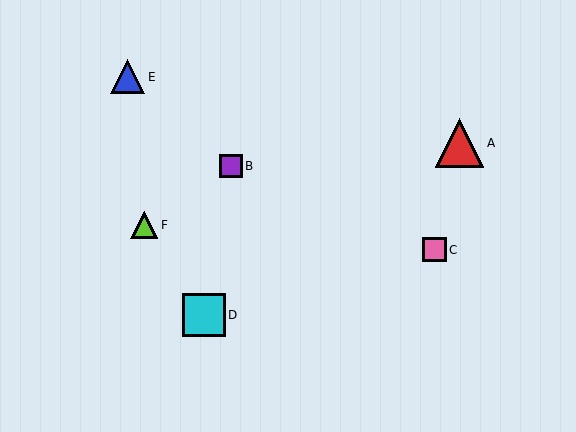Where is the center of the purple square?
The center of the purple square is at (231, 166).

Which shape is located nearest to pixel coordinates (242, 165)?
The purple square (labeled B) at (231, 166) is nearest to that location.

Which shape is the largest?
The red triangle (labeled A) is the largest.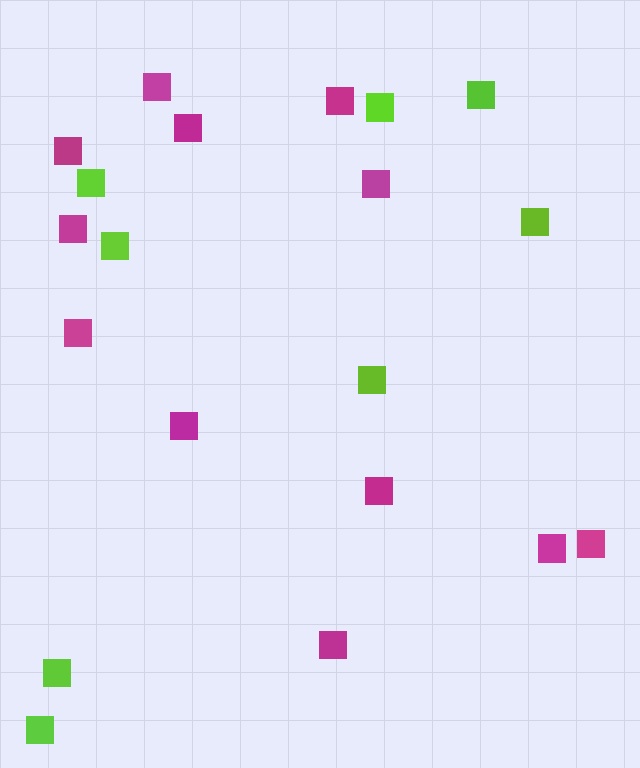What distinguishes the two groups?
There are 2 groups: one group of lime squares (8) and one group of magenta squares (12).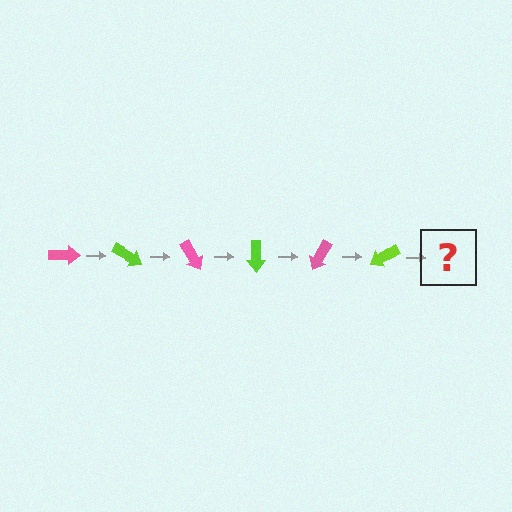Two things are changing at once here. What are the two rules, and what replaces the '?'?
The two rules are that it rotates 30 degrees each step and the color cycles through pink and lime. The '?' should be a pink arrow, rotated 180 degrees from the start.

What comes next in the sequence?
The next element should be a pink arrow, rotated 180 degrees from the start.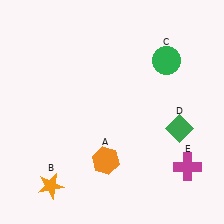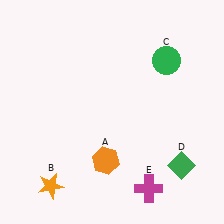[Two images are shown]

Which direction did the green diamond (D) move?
The green diamond (D) moved down.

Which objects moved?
The objects that moved are: the green diamond (D), the magenta cross (E).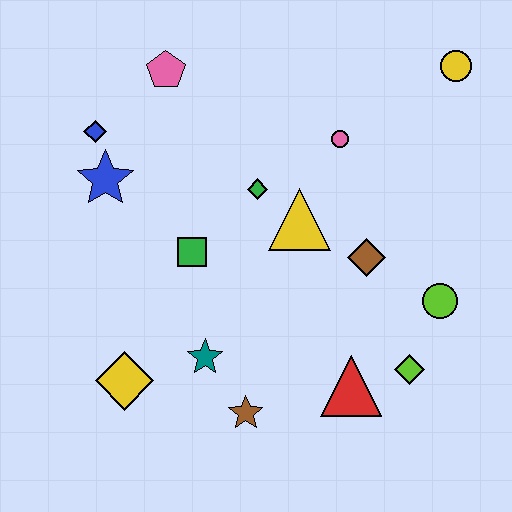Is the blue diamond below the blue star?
No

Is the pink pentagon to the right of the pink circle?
No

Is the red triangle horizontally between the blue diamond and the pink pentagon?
No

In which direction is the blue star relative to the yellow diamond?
The blue star is above the yellow diamond.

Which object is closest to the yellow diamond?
The teal star is closest to the yellow diamond.